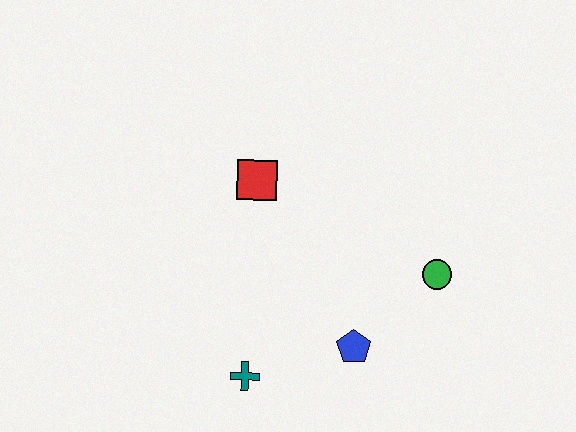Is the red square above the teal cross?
Yes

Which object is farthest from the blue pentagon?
The red square is farthest from the blue pentagon.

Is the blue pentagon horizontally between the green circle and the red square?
Yes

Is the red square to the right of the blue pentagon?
No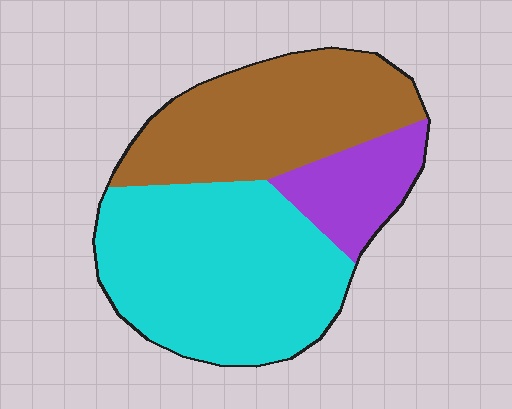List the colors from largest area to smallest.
From largest to smallest: cyan, brown, purple.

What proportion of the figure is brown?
Brown covers around 35% of the figure.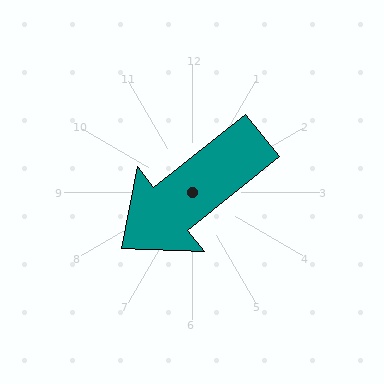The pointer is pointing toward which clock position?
Roughly 8 o'clock.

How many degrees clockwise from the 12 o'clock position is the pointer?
Approximately 231 degrees.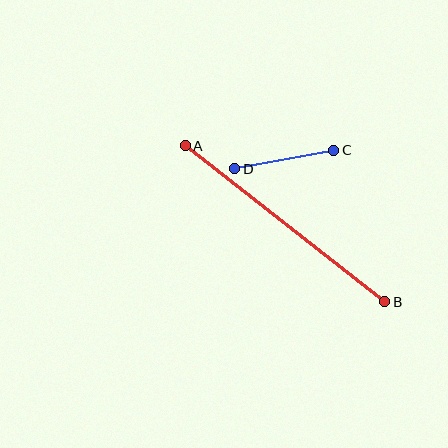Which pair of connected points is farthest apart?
Points A and B are farthest apart.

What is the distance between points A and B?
The distance is approximately 253 pixels.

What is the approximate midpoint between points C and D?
The midpoint is at approximately (284, 159) pixels.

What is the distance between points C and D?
The distance is approximately 101 pixels.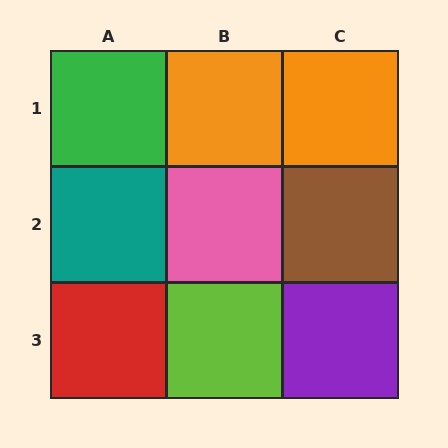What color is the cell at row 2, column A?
Teal.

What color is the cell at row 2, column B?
Pink.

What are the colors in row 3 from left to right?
Red, lime, purple.